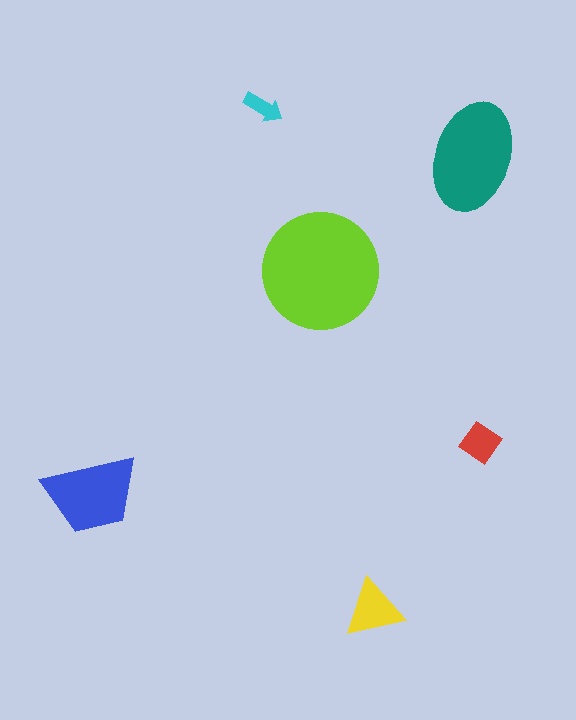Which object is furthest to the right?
The red diamond is rightmost.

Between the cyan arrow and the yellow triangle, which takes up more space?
The yellow triangle.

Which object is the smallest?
The cyan arrow.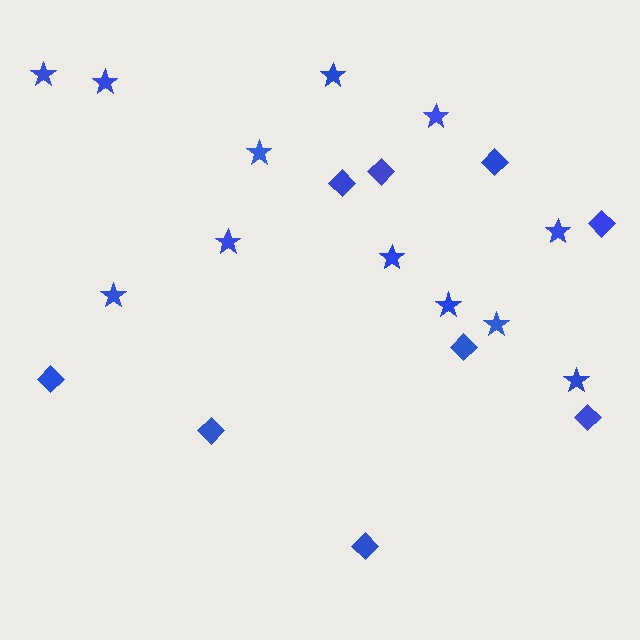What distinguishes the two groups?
There are 2 groups: one group of diamonds (9) and one group of stars (12).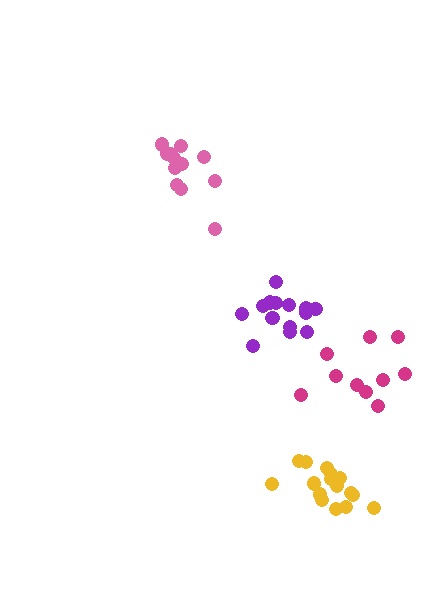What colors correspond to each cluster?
The clusters are colored: magenta, yellow, pink, purple.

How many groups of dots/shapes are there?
There are 4 groups.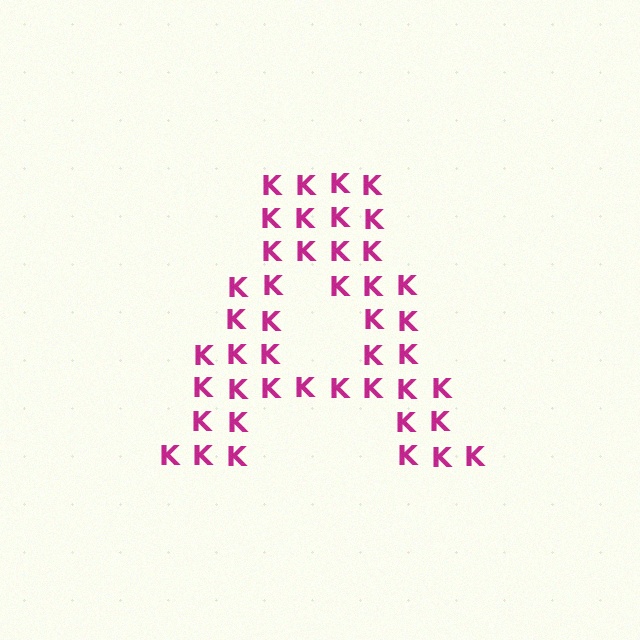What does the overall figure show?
The overall figure shows the letter A.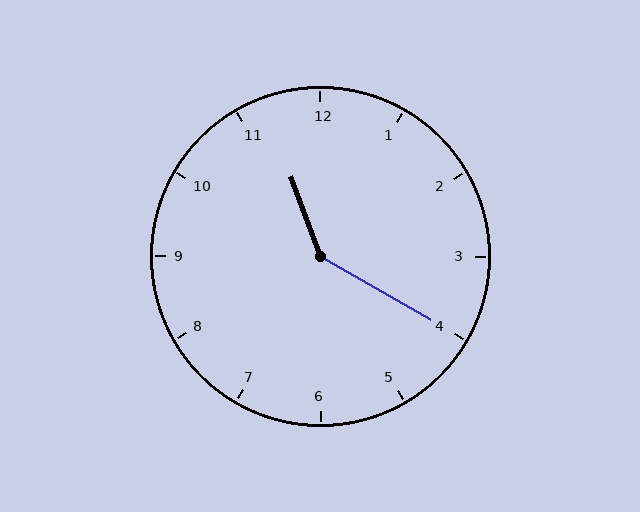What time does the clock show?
11:20.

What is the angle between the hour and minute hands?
Approximately 140 degrees.